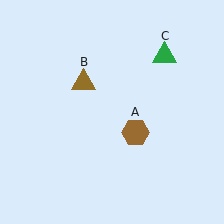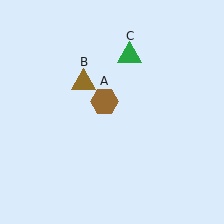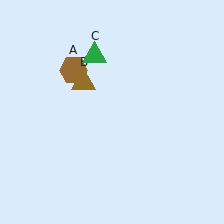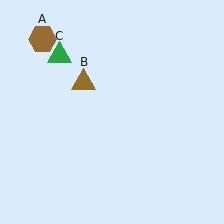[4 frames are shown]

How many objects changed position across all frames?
2 objects changed position: brown hexagon (object A), green triangle (object C).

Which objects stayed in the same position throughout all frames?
Brown triangle (object B) remained stationary.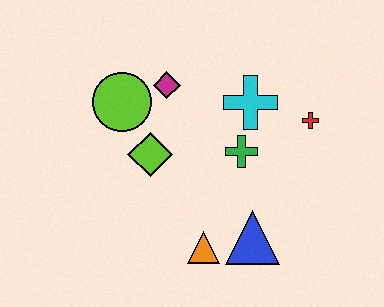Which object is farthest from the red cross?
The lime circle is farthest from the red cross.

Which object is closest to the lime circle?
The magenta diamond is closest to the lime circle.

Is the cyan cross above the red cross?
Yes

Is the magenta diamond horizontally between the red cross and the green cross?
No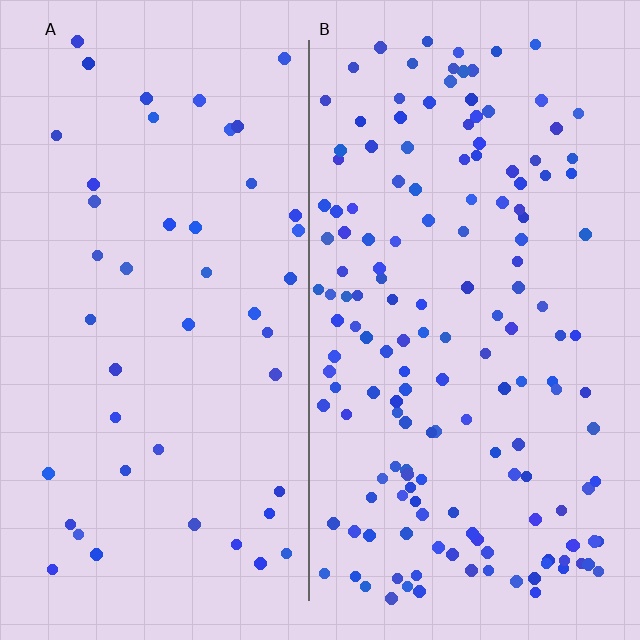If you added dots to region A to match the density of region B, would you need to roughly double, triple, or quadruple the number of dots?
Approximately quadruple.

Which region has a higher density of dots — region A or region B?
B (the right).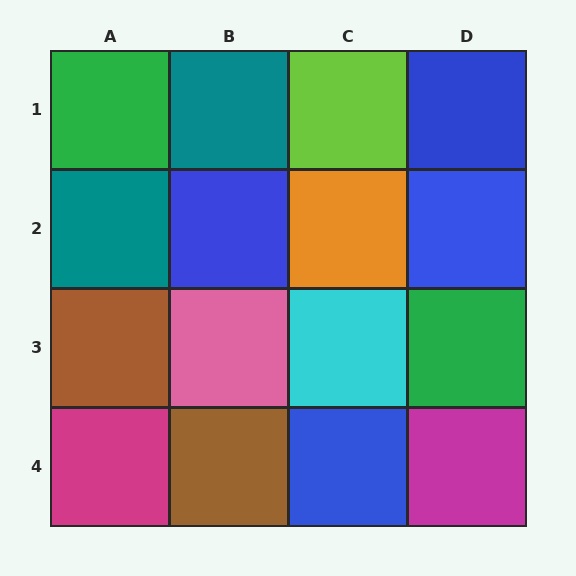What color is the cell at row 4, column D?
Magenta.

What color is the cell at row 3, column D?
Green.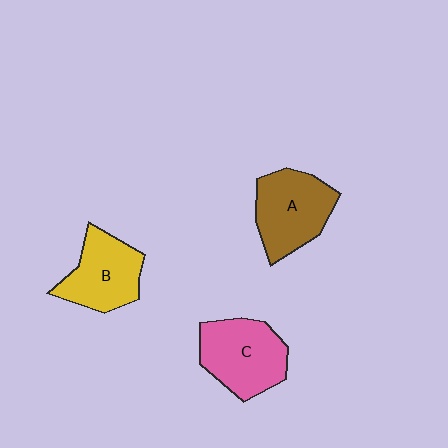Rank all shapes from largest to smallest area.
From largest to smallest: C (pink), A (brown), B (yellow).